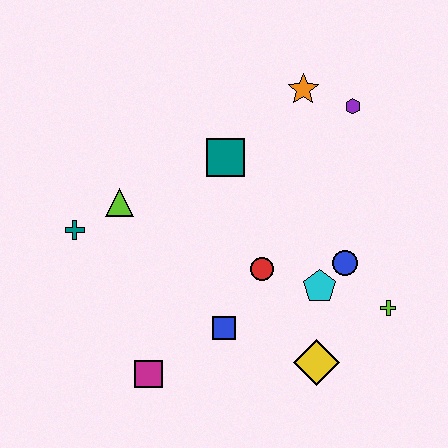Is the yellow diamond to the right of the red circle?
Yes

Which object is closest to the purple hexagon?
The orange star is closest to the purple hexagon.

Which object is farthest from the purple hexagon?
The magenta square is farthest from the purple hexagon.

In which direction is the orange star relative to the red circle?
The orange star is above the red circle.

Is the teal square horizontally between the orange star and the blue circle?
No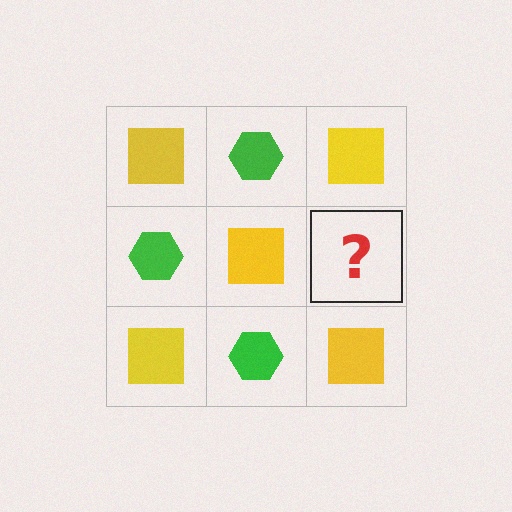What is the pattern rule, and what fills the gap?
The rule is that it alternates yellow square and green hexagon in a checkerboard pattern. The gap should be filled with a green hexagon.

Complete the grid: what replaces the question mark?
The question mark should be replaced with a green hexagon.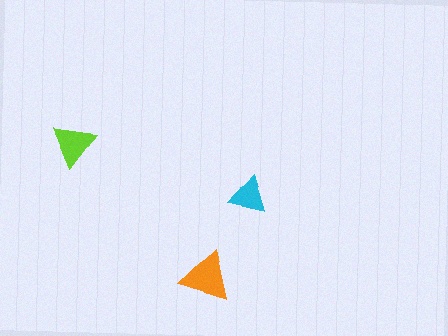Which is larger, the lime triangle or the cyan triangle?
The lime one.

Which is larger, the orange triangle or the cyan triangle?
The orange one.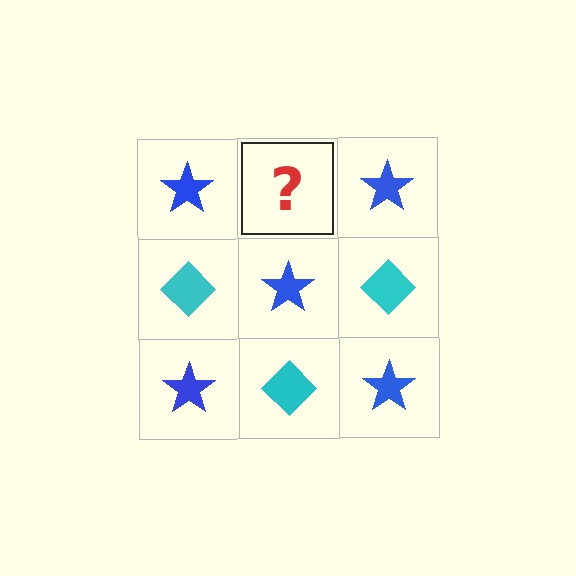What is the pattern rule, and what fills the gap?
The rule is that it alternates blue star and cyan diamond in a checkerboard pattern. The gap should be filled with a cyan diamond.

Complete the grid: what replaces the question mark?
The question mark should be replaced with a cyan diamond.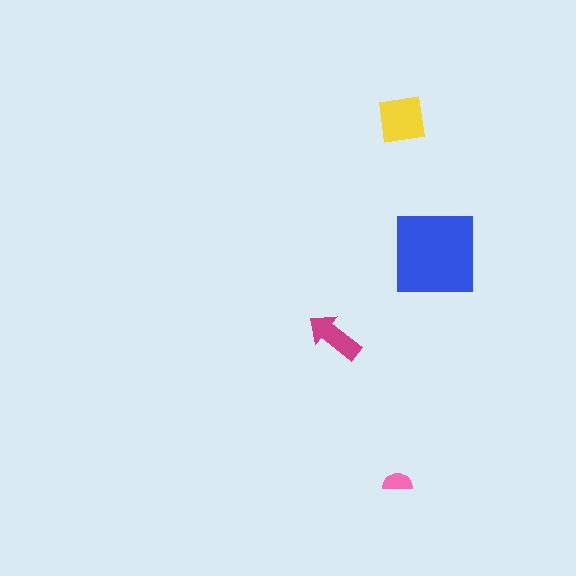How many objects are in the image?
There are 4 objects in the image.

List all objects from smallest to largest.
The pink semicircle, the magenta arrow, the yellow square, the blue square.